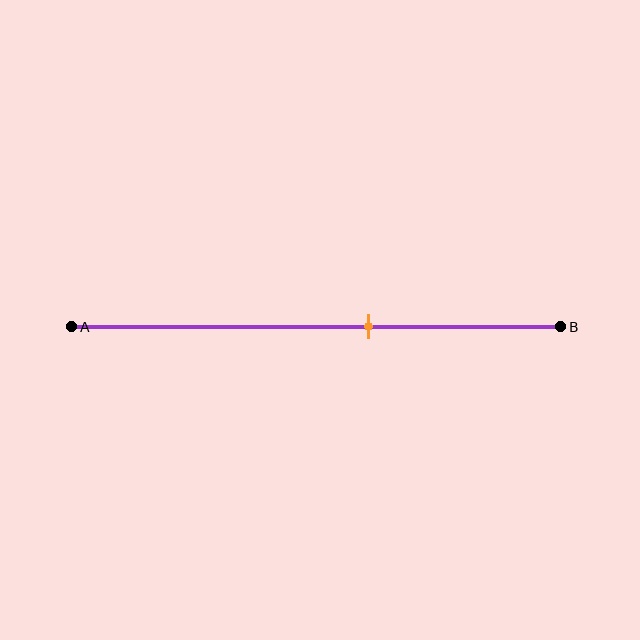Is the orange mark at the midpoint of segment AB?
No, the mark is at about 60% from A, not at the 50% midpoint.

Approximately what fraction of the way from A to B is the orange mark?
The orange mark is approximately 60% of the way from A to B.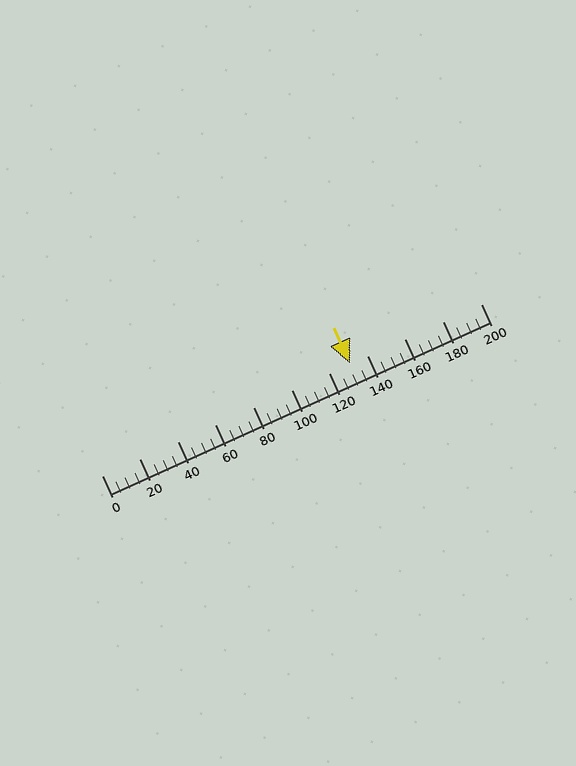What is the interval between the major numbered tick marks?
The major tick marks are spaced 20 units apart.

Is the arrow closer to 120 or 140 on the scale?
The arrow is closer to 140.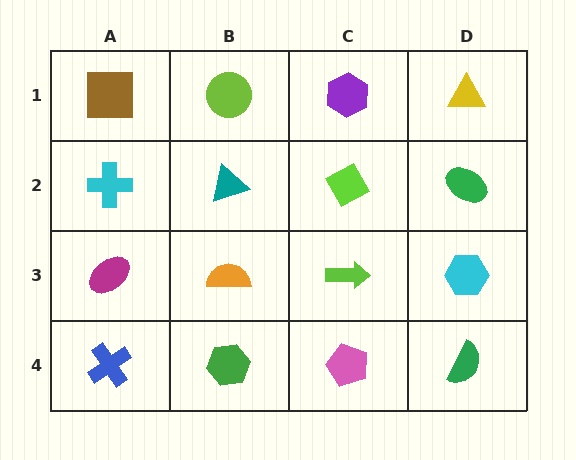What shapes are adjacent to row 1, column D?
A green ellipse (row 2, column D), a purple hexagon (row 1, column C).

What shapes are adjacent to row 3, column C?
A lime diamond (row 2, column C), a pink pentagon (row 4, column C), an orange semicircle (row 3, column B), a cyan hexagon (row 3, column D).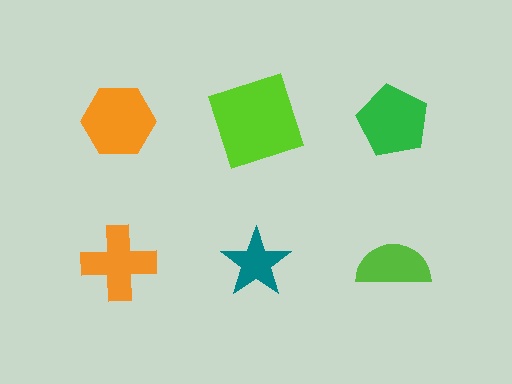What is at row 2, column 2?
A teal star.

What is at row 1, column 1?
An orange hexagon.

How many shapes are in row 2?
3 shapes.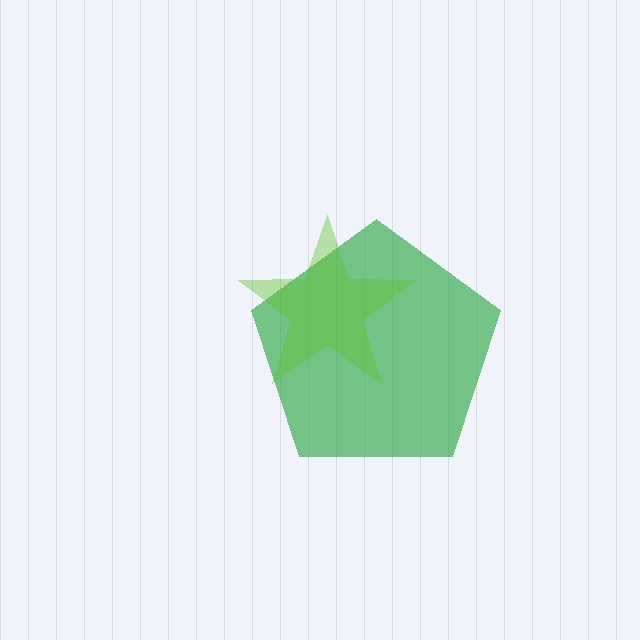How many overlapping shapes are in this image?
There are 2 overlapping shapes in the image.